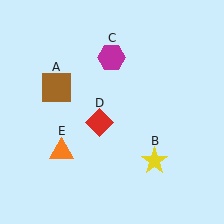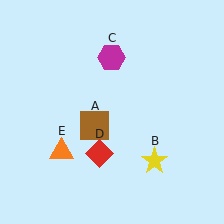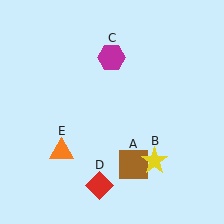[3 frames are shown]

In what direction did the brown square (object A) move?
The brown square (object A) moved down and to the right.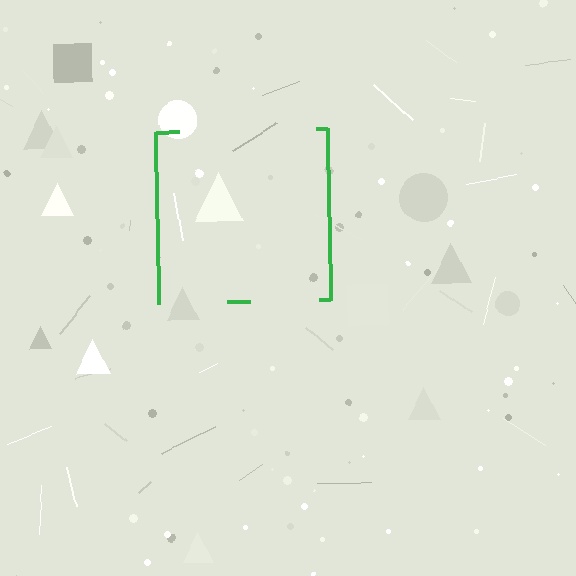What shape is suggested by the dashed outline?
The dashed outline suggests a square.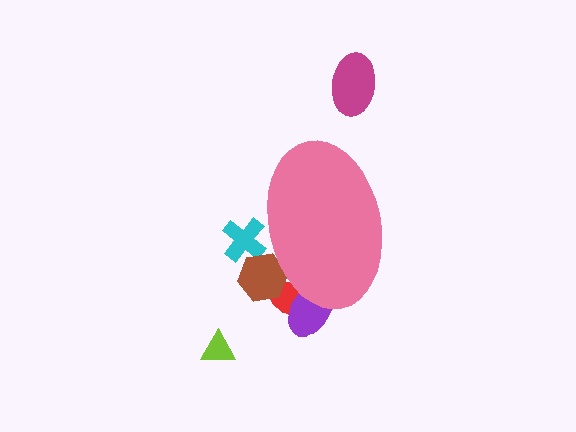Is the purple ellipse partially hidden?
Yes, the purple ellipse is partially hidden behind the pink ellipse.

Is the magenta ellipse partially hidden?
No, the magenta ellipse is fully visible.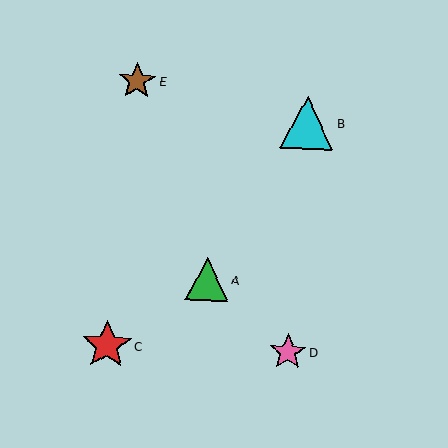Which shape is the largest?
The cyan triangle (labeled B) is the largest.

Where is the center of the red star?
The center of the red star is at (107, 345).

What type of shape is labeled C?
Shape C is a red star.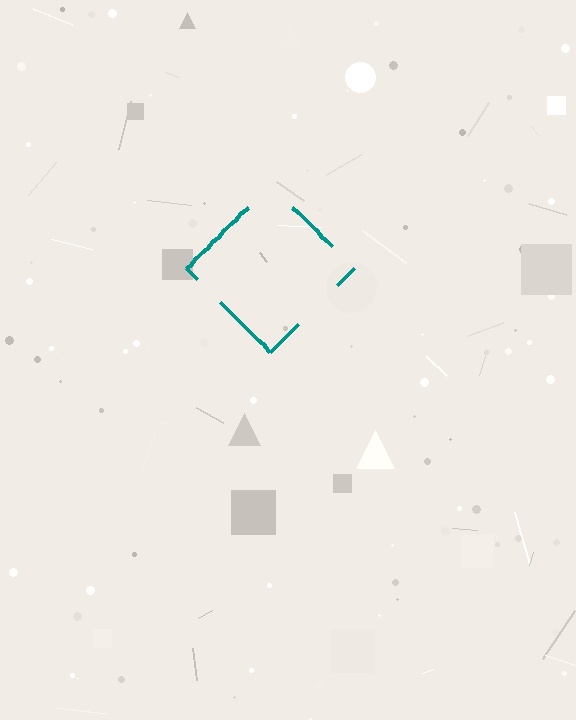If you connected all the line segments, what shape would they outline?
They would outline a diamond.